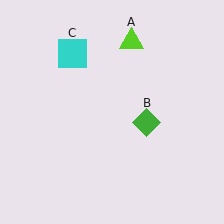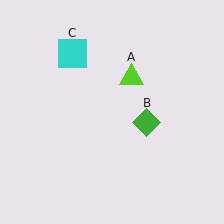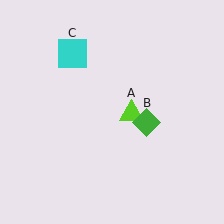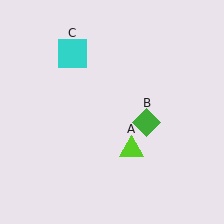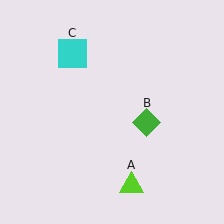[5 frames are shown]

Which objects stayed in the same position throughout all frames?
Green diamond (object B) and cyan square (object C) remained stationary.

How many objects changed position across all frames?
1 object changed position: lime triangle (object A).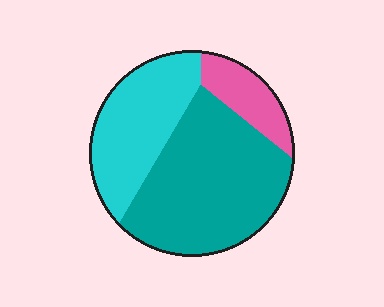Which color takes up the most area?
Teal, at roughly 55%.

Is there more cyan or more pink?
Cyan.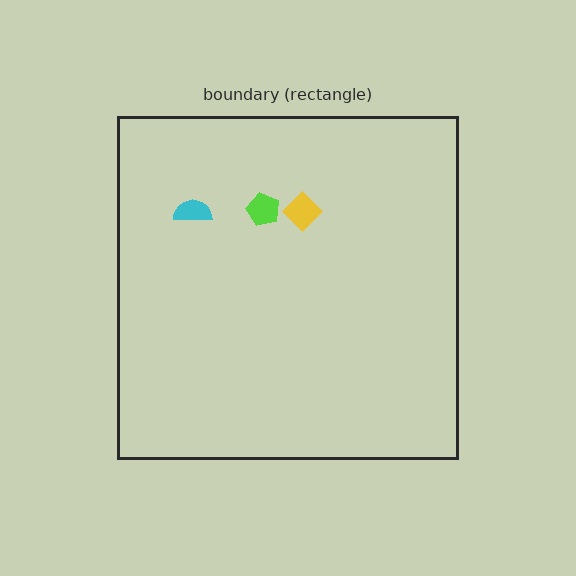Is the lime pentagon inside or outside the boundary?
Inside.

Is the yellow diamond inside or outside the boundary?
Inside.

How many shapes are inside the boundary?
3 inside, 0 outside.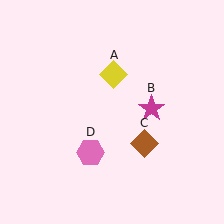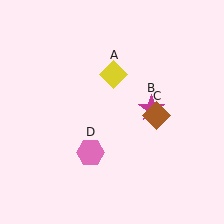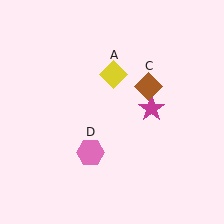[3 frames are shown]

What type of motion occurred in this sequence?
The brown diamond (object C) rotated counterclockwise around the center of the scene.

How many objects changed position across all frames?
1 object changed position: brown diamond (object C).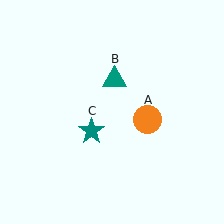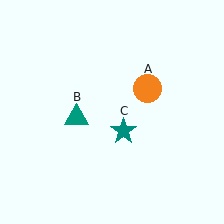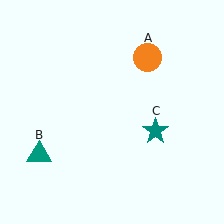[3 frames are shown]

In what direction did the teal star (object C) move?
The teal star (object C) moved right.